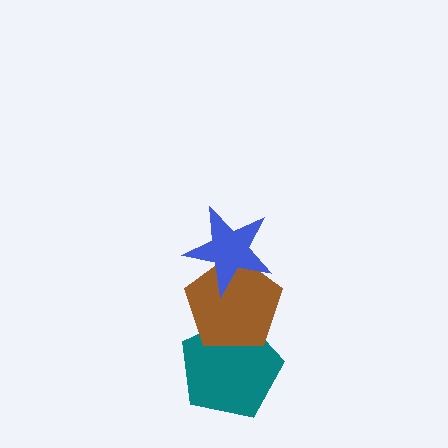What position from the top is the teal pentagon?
The teal pentagon is 3rd from the top.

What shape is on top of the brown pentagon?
The blue star is on top of the brown pentagon.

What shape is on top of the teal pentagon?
The brown pentagon is on top of the teal pentagon.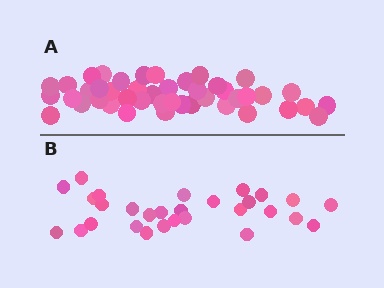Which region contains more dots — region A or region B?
Region A (the top region) has more dots.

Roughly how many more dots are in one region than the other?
Region A has approximately 15 more dots than region B.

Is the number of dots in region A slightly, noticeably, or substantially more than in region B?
Region A has substantially more. The ratio is roughly 1.5 to 1.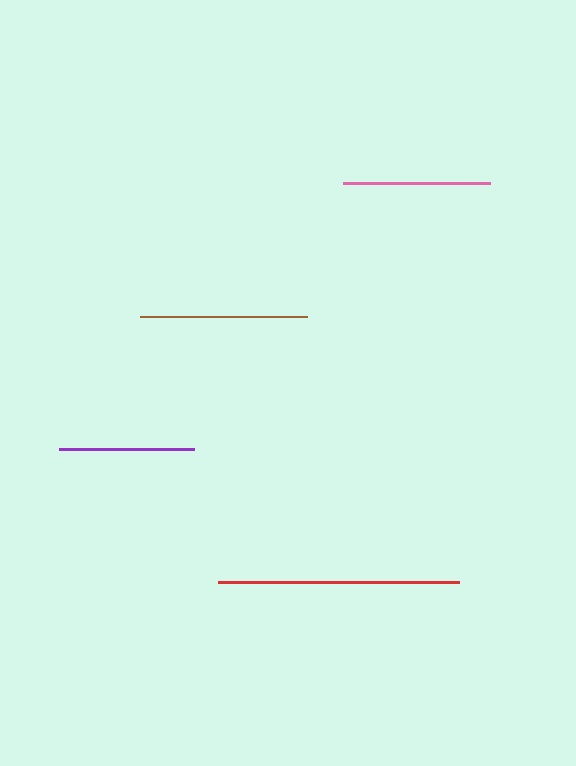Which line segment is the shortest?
The purple line is the shortest at approximately 136 pixels.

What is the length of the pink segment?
The pink segment is approximately 147 pixels long.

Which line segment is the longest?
The red line is the longest at approximately 241 pixels.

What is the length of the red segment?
The red segment is approximately 241 pixels long.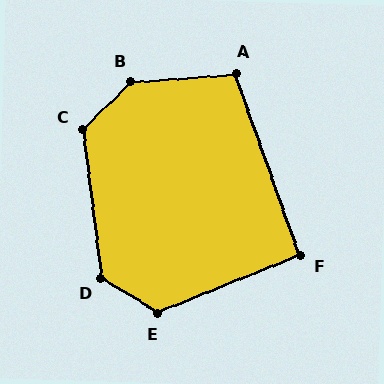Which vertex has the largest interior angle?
B, at approximately 140 degrees.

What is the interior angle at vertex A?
Approximately 105 degrees (obtuse).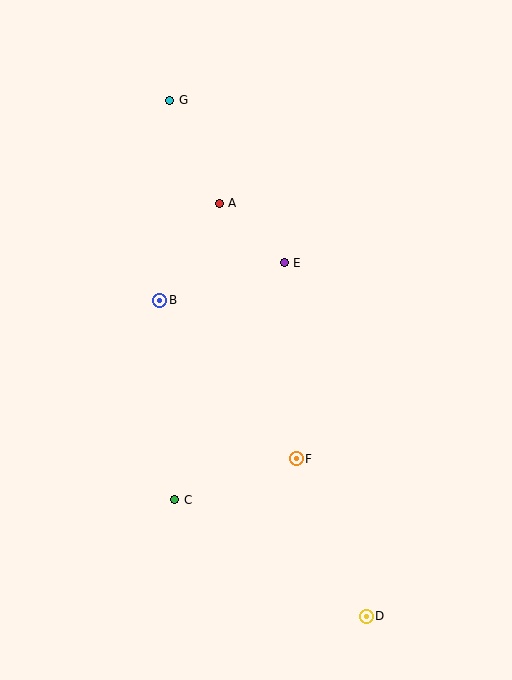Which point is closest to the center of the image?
Point E at (284, 263) is closest to the center.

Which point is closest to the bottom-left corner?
Point C is closest to the bottom-left corner.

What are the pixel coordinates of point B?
Point B is at (160, 300).